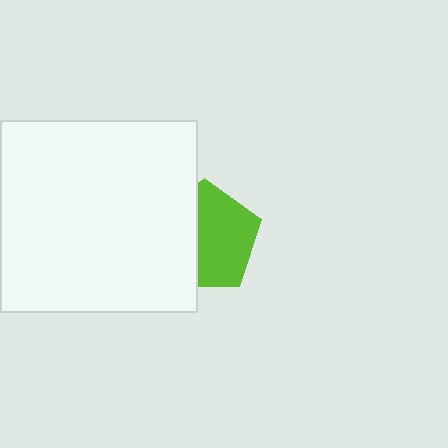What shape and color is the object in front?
The object in front is a white rectangle.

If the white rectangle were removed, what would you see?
You would see the complete lime pentagon.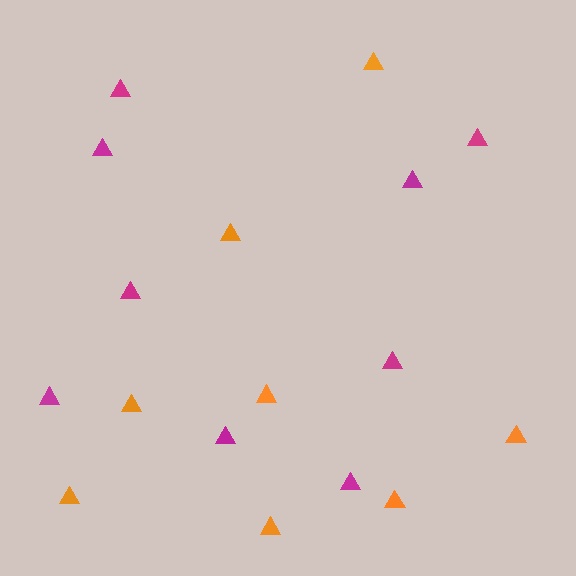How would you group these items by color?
There are 2 groups: one group of orange triangles (8) and one group of magenta triangles (9).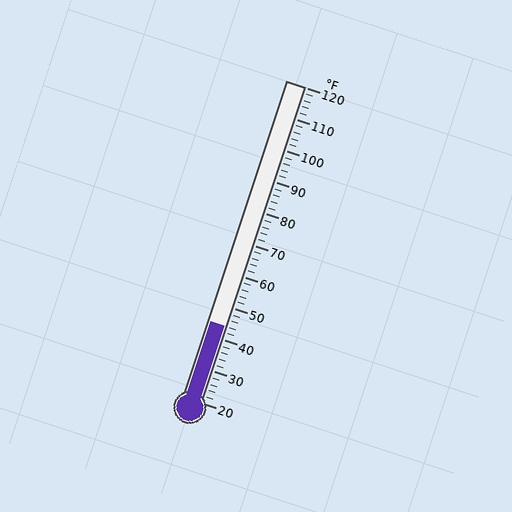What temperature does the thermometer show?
The thermometer shows approximately 44°F.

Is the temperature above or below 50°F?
The temperature is below 50°F.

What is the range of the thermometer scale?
The thermometer scale ranges from 20°F to 120°F.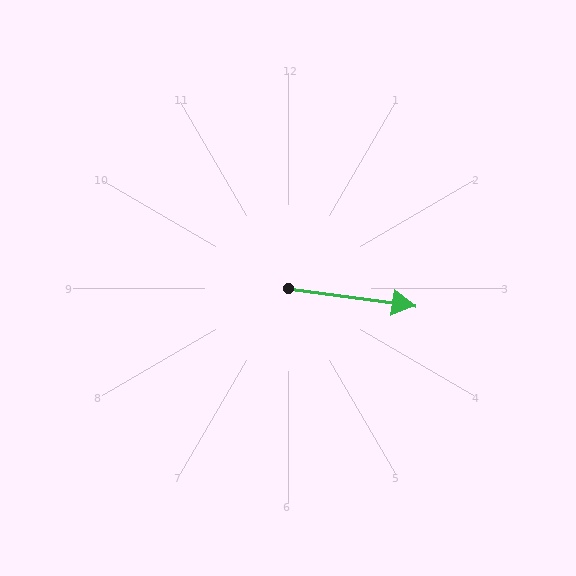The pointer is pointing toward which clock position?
Roughly 3 o'clock.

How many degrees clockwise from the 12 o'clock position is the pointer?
Approximately 98 degrees.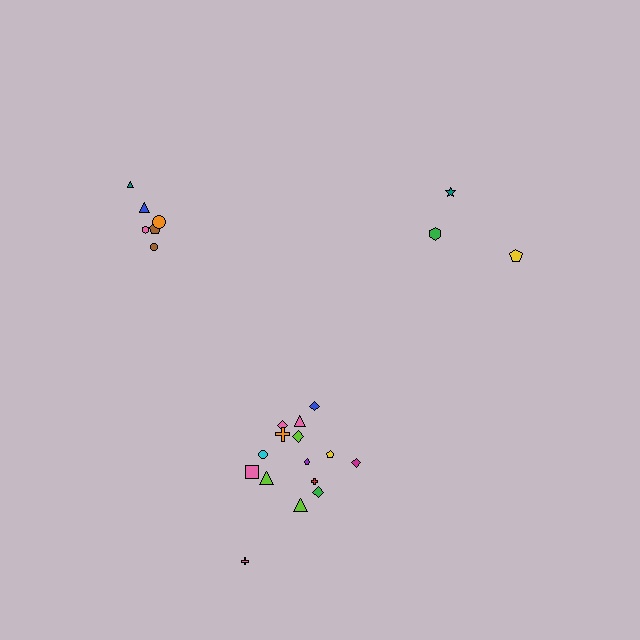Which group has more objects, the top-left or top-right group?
The top-left group.